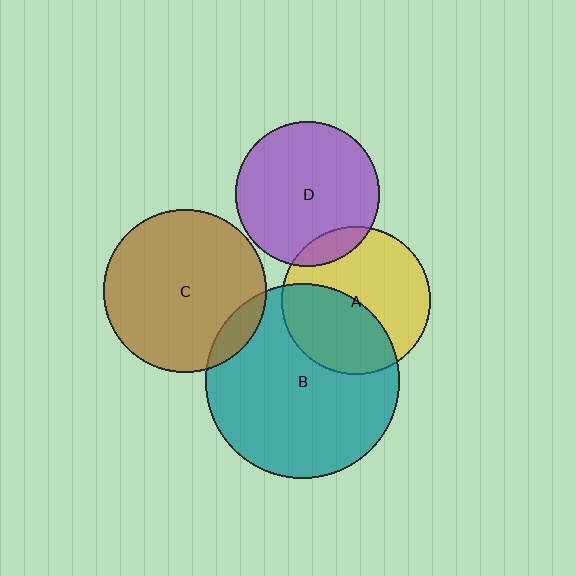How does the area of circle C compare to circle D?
Approximately 1.3 times.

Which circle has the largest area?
Circle B (teal).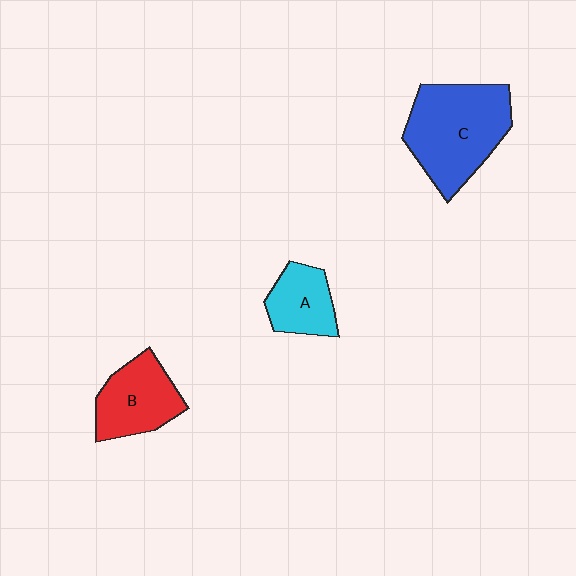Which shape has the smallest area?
Shape A (cyan).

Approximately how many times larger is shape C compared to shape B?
Approximately 1.6 times.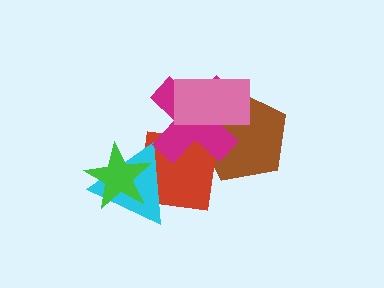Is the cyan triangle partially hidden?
Yes, it is partially covered by another shape.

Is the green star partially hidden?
No, no other shape covers it.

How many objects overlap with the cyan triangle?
2 objects overlap with the cyan triangle.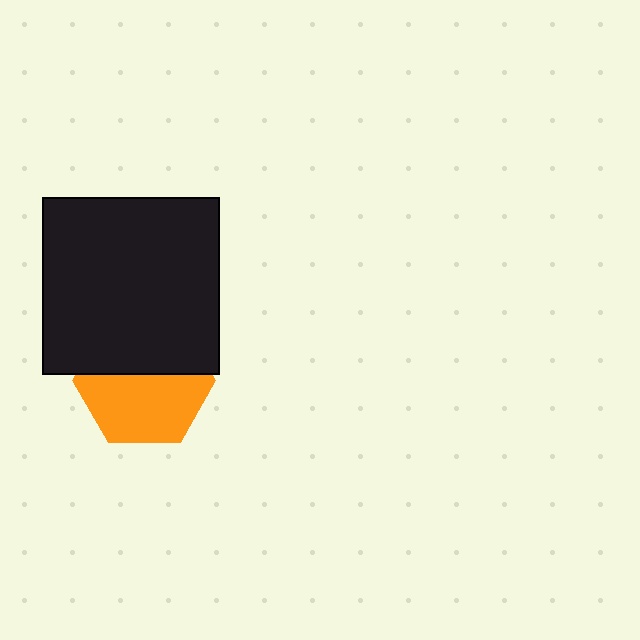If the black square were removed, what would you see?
You would see the complete orange hexagon.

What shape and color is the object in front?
The object in front is a black square.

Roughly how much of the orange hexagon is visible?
About half of it is visible (roughly 55%).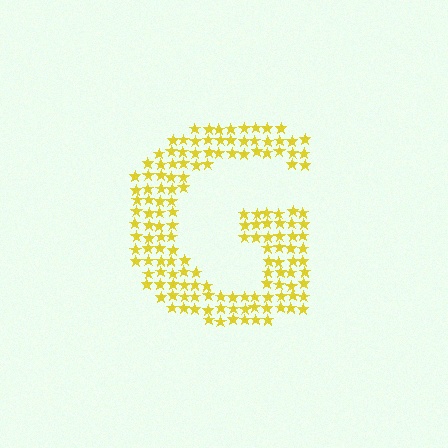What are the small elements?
The small elements are stars.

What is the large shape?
The large shape is the letter G.